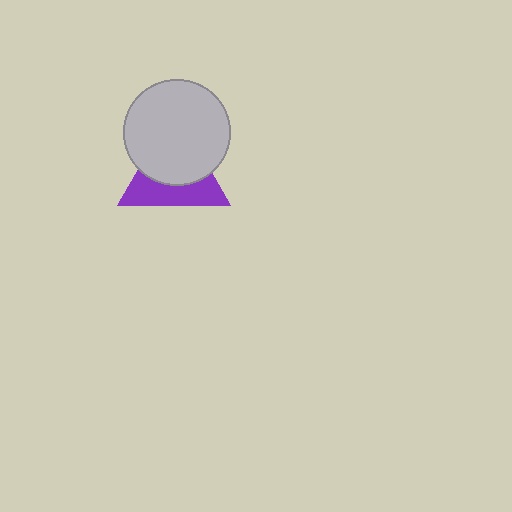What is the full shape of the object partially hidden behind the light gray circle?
The partially hidden object is a purple triangle.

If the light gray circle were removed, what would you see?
You would see the complete purple triangle.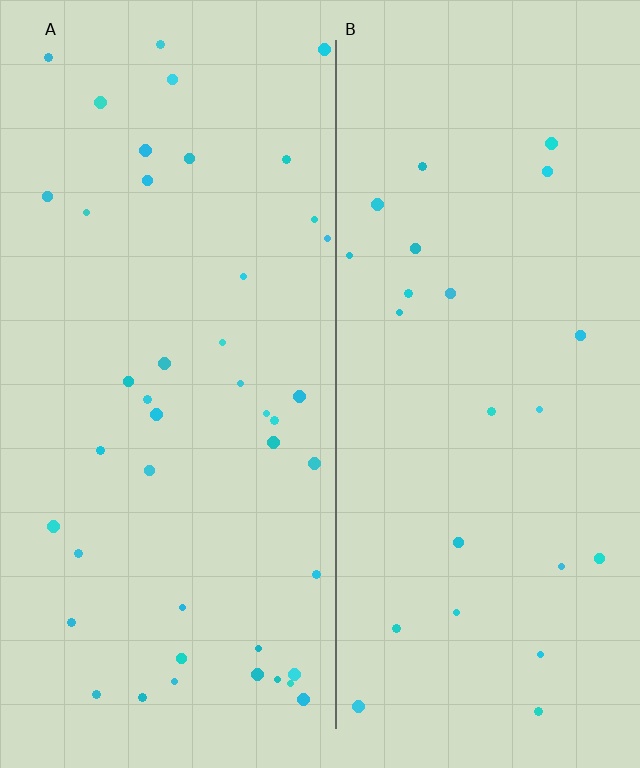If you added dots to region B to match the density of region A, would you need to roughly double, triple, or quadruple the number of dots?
Approximately double.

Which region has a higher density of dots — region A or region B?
A (the left).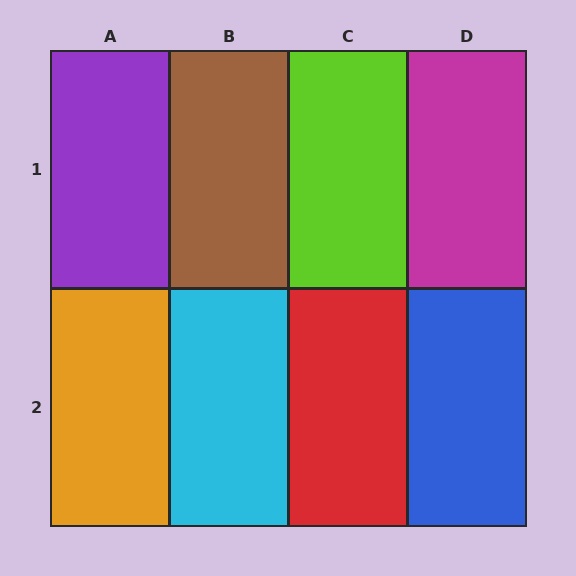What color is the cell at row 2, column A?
Orange.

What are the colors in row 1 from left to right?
Purple, brown, lime, magenta.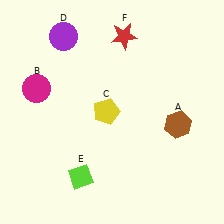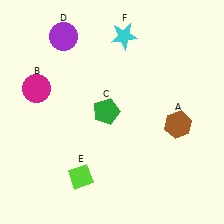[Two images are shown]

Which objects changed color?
C changed from yellow to green. F changed from red to cyan.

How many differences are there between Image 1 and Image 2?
There are 2 differences between the two images.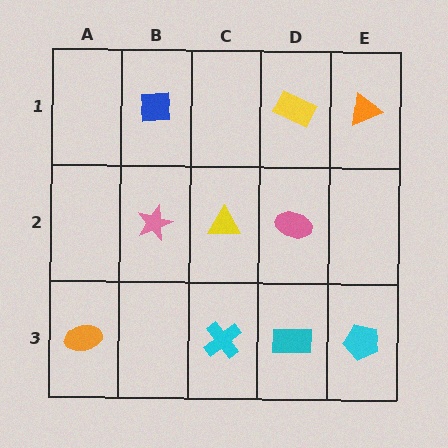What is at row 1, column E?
An orange triangle.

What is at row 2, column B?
A pink star.